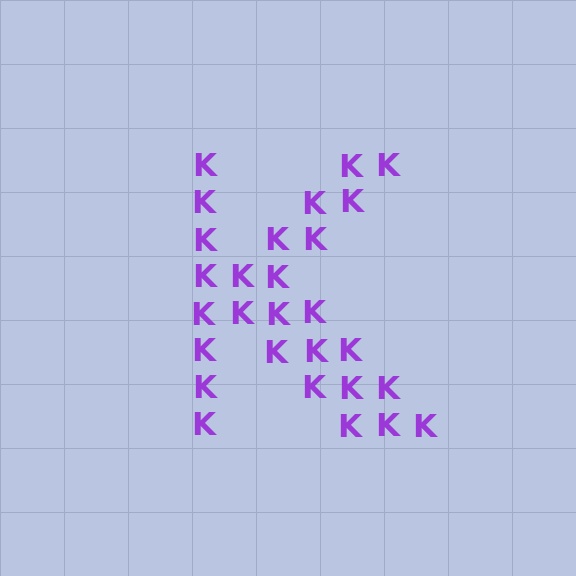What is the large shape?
The large shape is the letter K.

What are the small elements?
The small elements are letter K's.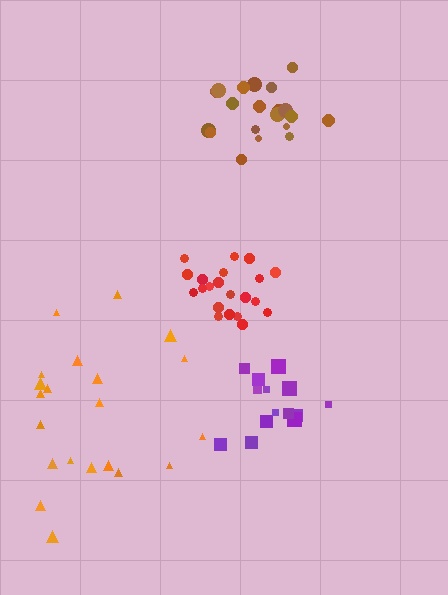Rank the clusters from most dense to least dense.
red, brown, purple, orange.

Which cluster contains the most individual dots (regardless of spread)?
Brown (21).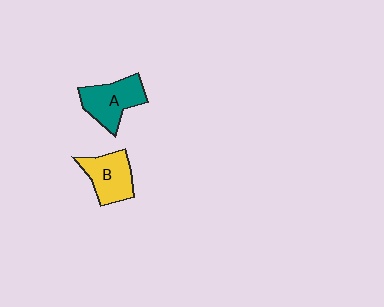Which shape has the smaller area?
Shape B (yellow).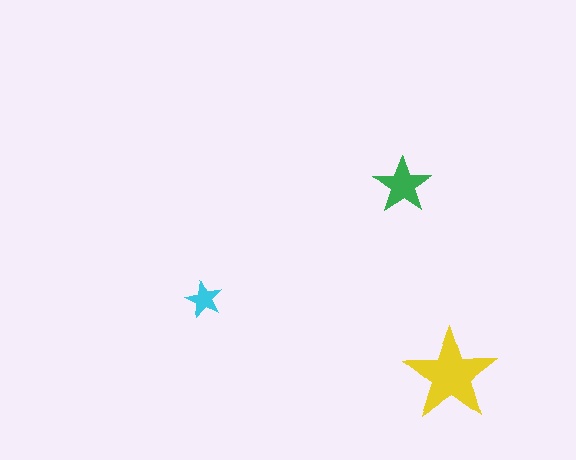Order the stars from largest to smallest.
the yellow one, the green one, the cyan one.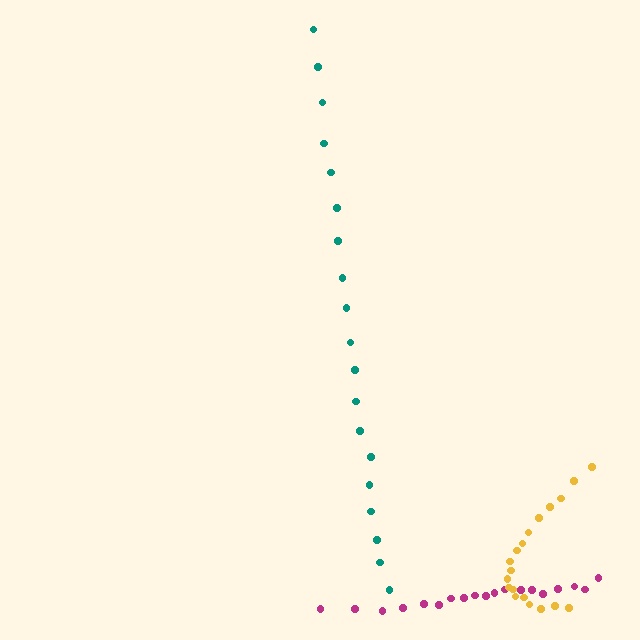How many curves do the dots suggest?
There are 3 distinct paths.